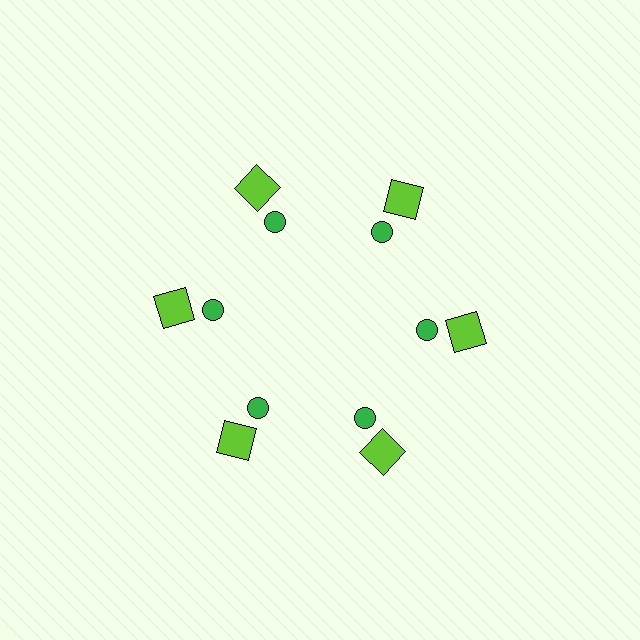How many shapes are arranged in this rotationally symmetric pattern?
There are 12 shapes, arranged in 6 groups of 2.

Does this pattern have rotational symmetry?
Yes, this pattern has 6-fold rotational symmetry. It looks the same after rotating 60 degrees around the center.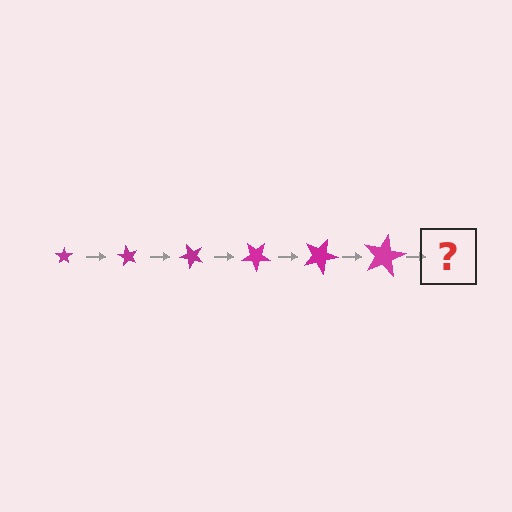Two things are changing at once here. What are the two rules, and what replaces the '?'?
The two rules are that the star grows larger each step and it rotates 60 degrees each step. The '?' should be a star, larger than the previous one and rotated 360 degrees from the start.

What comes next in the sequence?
The next element should be a star, larger than the previous one and rotated 360 degrees from the start.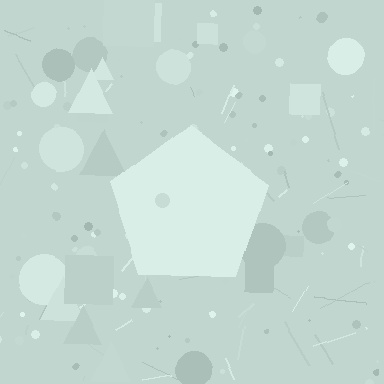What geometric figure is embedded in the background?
A pentagon is embedded in the background.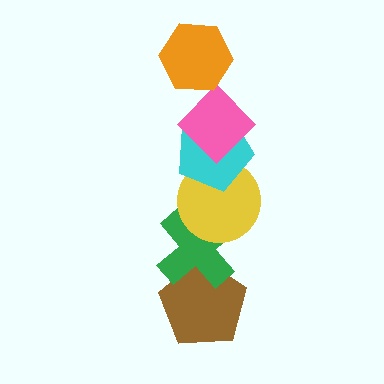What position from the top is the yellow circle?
The yellow circle is 4th from the top.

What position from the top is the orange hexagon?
The orange hexagon is 1st from the top.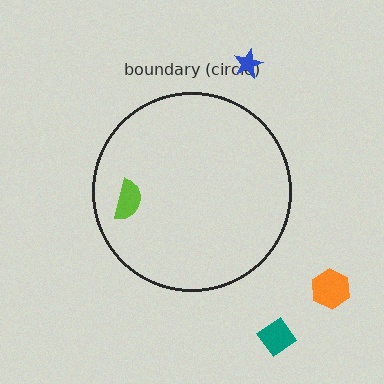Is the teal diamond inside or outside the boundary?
Outside.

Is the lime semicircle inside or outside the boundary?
Inside.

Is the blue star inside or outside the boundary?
Outside.